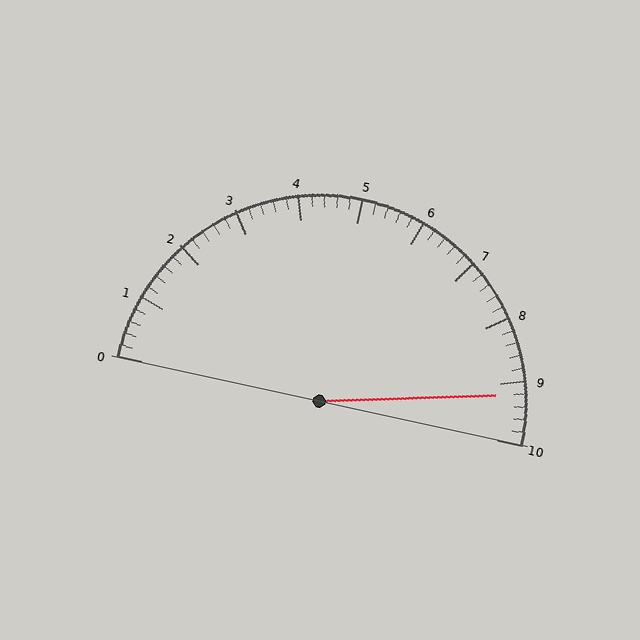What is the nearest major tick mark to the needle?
The nearest major tick mark is 9.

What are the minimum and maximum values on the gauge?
The gauge ranges from 0 to 10.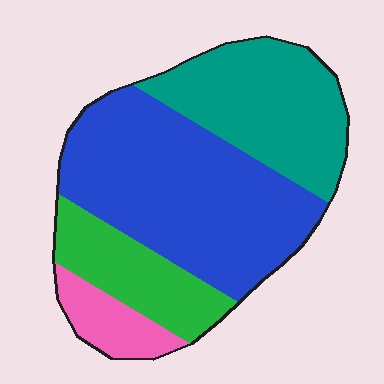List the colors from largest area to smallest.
From largest to smallest: blue, teal, green, pink.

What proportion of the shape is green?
Green covers roughly 15% of the shape.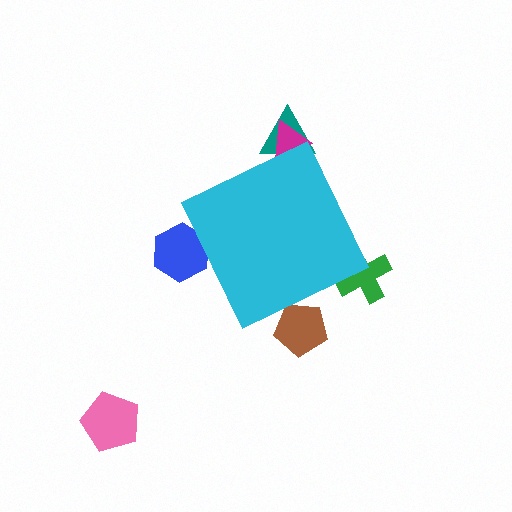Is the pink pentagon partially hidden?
No, the pink pentagon is fully visible.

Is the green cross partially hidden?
Yes, the green cross is partially hidden behind the cyan diamond.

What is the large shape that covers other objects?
A cyan diamond.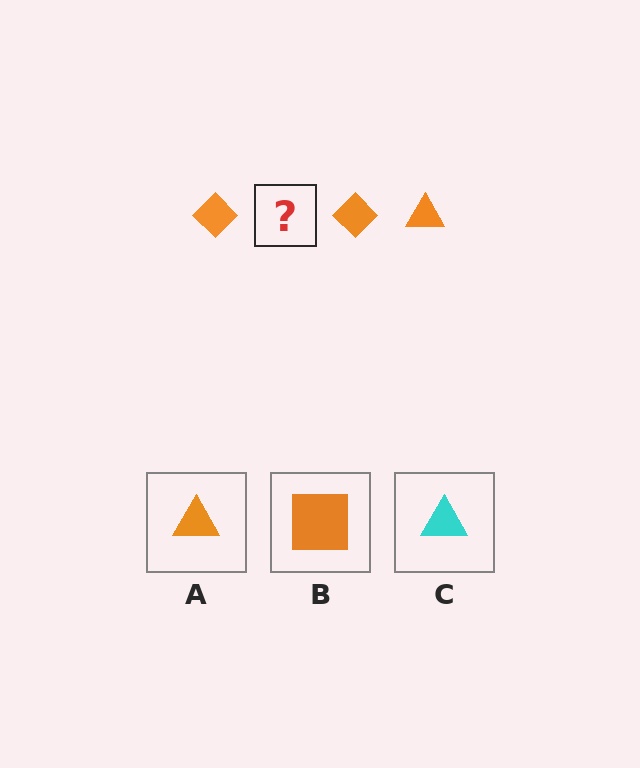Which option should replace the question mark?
Option A.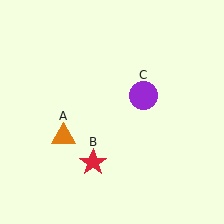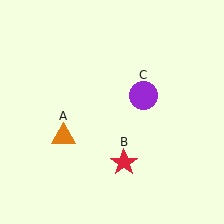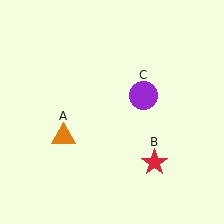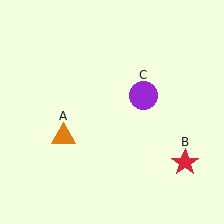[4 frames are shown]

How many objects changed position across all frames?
1 object changed position: red star (object B).